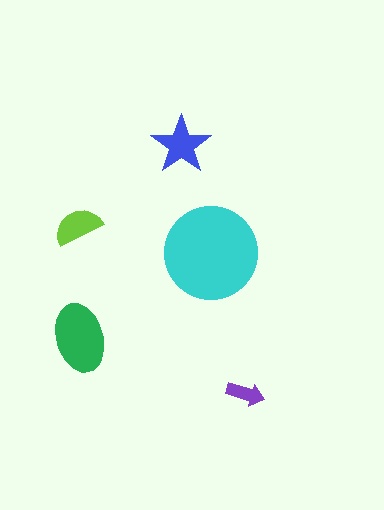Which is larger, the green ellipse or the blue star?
The green ellipse.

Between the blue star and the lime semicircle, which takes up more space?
The blue star.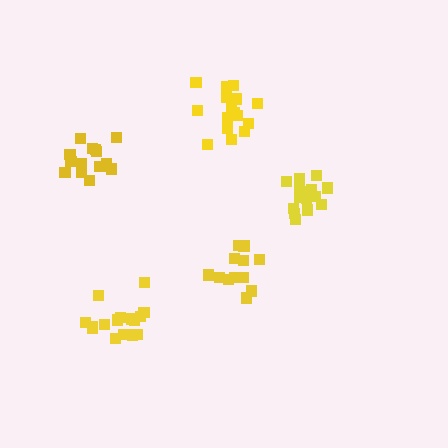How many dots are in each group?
Group 1: 17 dots, Group 2: 13 dots, Group 3: 15 dots, Group 4: 17 dots, Group 5: 15 dots (77 total).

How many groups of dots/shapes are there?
There are 5 groups.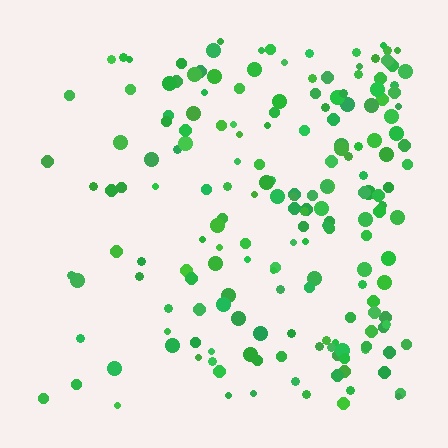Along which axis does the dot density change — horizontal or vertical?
Horizontal.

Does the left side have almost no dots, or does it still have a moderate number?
Still a moderate number, just noticeably fewer than the right.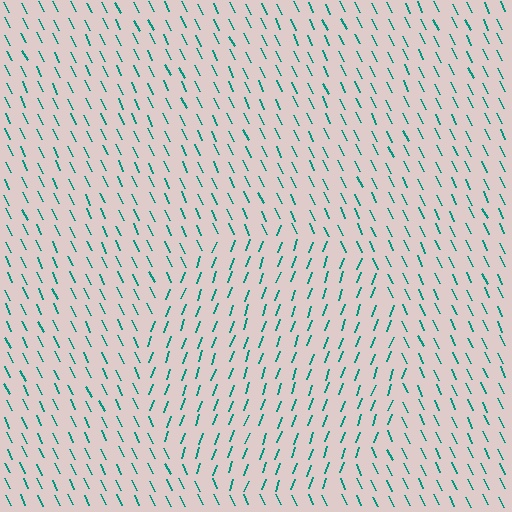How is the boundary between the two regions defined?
The boundary is defined purely by a change in line orientation (approximately 45 degrees difference). All lines are the same color and thickness.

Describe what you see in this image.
The image is filled with small teal line segments. A circle region in the image has lines oriented differently from the surrounding lines, creating a visible texture boundary.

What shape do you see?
I see a circle.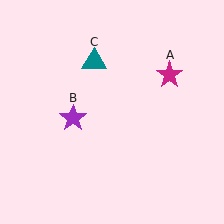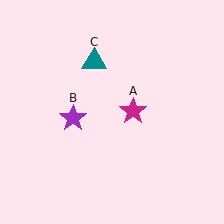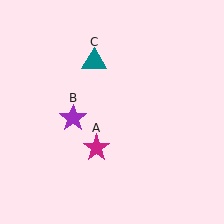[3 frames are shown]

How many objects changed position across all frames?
1 object changed position: magenta star (object A).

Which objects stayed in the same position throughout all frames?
Purple star (object B) and teal triangle (object C) remained stationary.